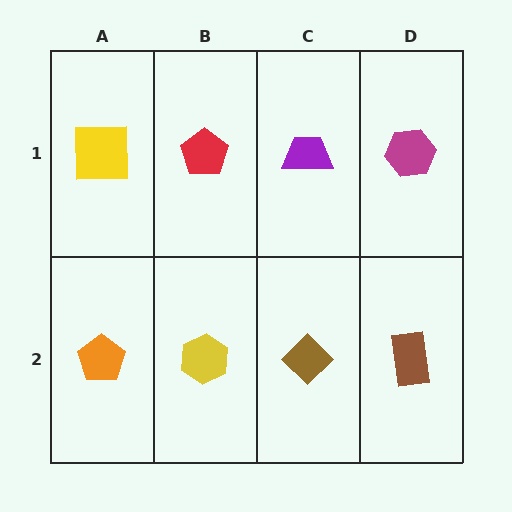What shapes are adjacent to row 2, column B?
A red pentagon (row 1, column B), an orange pentagon (row 2, column A), a brown diamond (row 2, column C).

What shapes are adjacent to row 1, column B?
A yellow hexagon (row 2, column B), a yellow square (row 1, column A), a purple trapezoid (row 1, column C).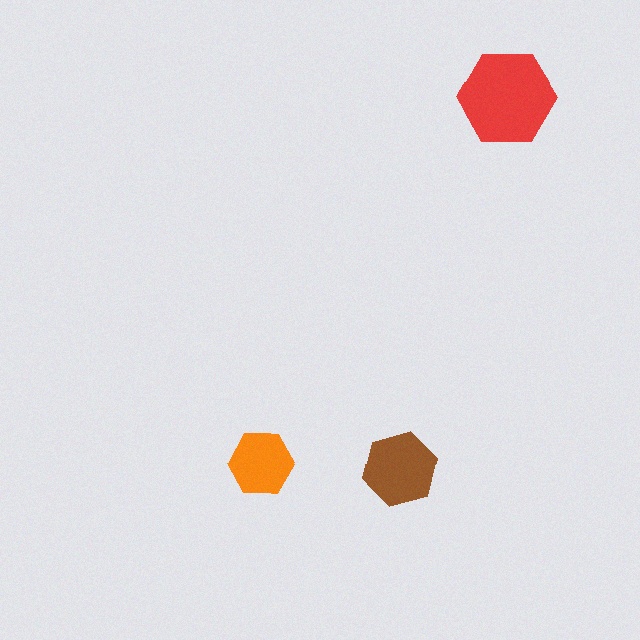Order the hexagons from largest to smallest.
the red one, the brown one, the orange one.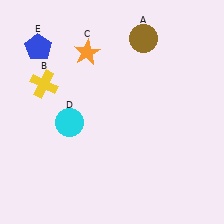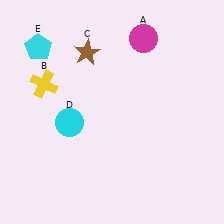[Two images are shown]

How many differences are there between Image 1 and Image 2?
There are 3 differences between the two images.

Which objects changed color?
A changed from brown to magenta. C changed from orange to brown. E changed from blue to cyan.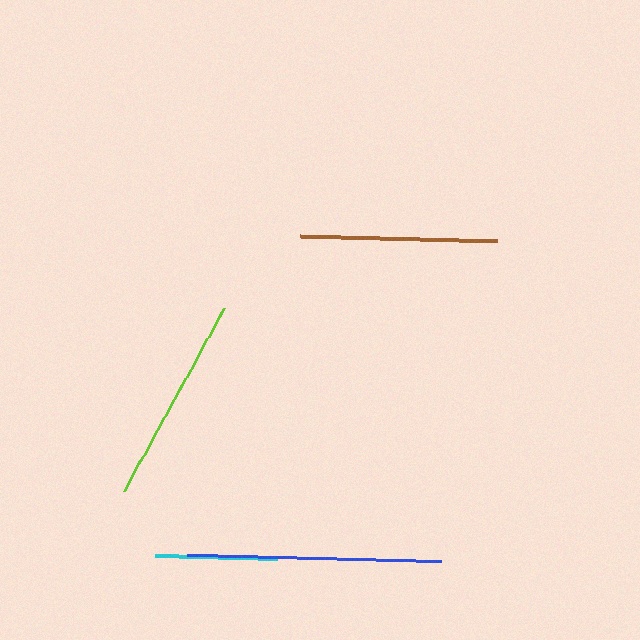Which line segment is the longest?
The blue line is the longest at approximately 254 pixels.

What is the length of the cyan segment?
The cyan segment is approximately 122 pixels long.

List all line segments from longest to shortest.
From longest to shortest: blue, lime, brown, cyan.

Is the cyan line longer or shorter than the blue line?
The blue line is longer than the cyan line.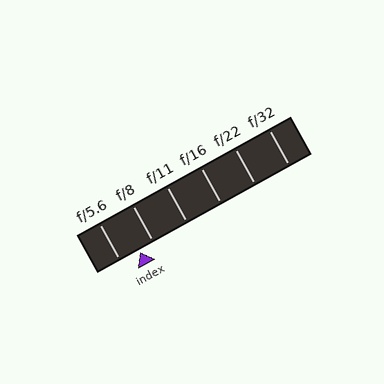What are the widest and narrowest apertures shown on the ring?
The widest aperture shown is f/5.6 and the narrowest is f/32.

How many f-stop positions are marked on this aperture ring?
There are 6 f-stop positions marked.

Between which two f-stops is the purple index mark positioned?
The index mark is between f/5.6 and f/8.